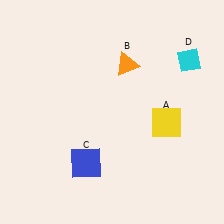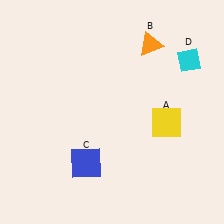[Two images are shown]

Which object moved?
The orange triangle (B) moved right.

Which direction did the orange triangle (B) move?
The orange triangle (B) moved right.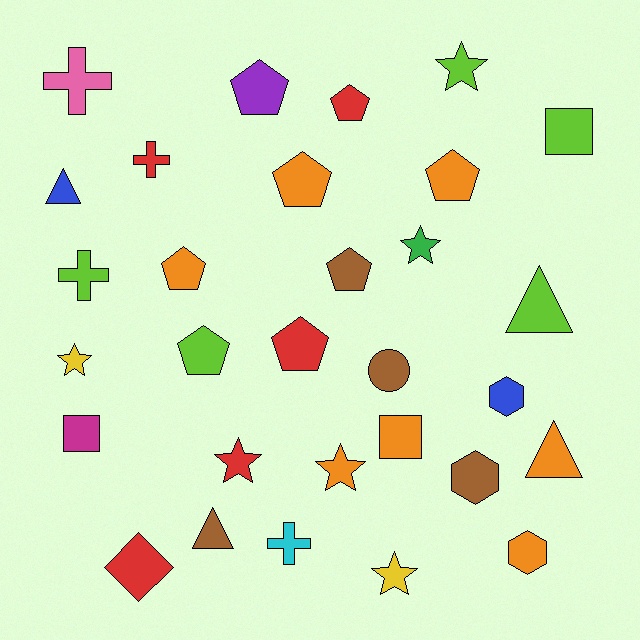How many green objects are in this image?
There is 1 green object.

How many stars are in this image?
There are 6 stars.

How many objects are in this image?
There are 30 objects.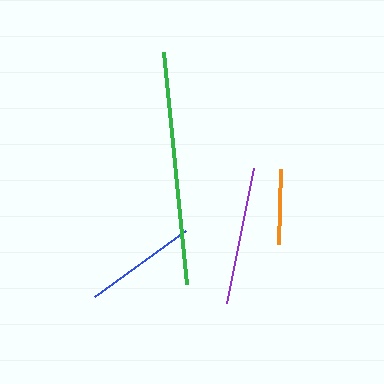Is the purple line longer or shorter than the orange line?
The purple line is longer than the orange line.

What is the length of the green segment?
The green segment is approximately 232 pixels long.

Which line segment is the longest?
The green line is the longest at approximately 232 pixels.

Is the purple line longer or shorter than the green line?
The green line is longer than the purple line.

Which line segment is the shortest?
The orange line is the shortest at approximately 75 pixels.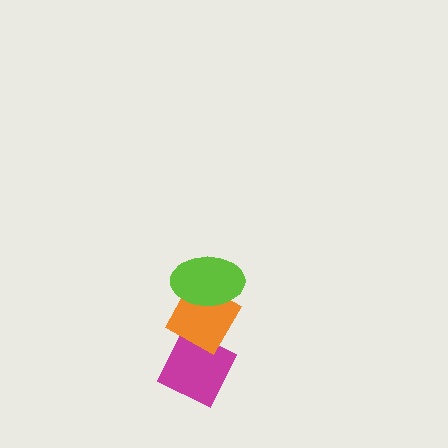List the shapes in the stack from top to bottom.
From top to bottom: the lime ellipse, the orange diamond, the magenta diamond.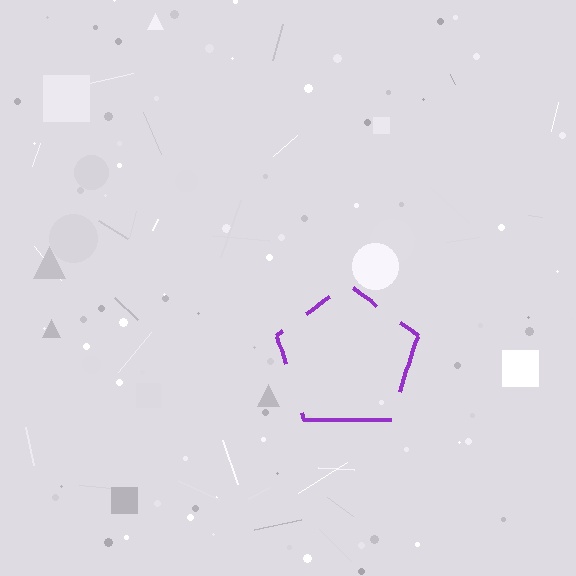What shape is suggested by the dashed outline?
The dashed outline suggests a pentagon.